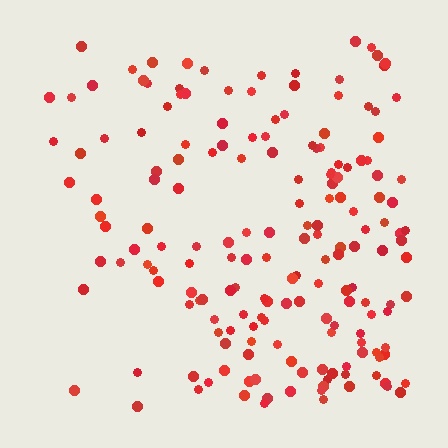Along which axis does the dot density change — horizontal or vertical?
Horizontal.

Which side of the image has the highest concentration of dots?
The right.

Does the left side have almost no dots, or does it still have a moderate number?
Still a moderate number, just noticeably fewer than the right.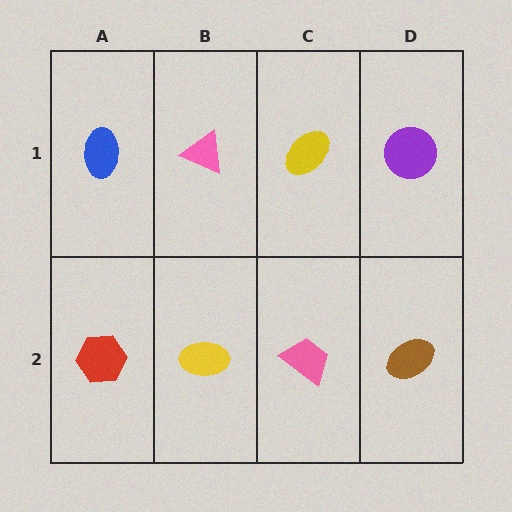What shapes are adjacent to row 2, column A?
A blue ellipse (row 1, column A), a yellow ellipse (row 2, column B).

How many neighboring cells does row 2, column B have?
3.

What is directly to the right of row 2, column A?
A yellow ellipse.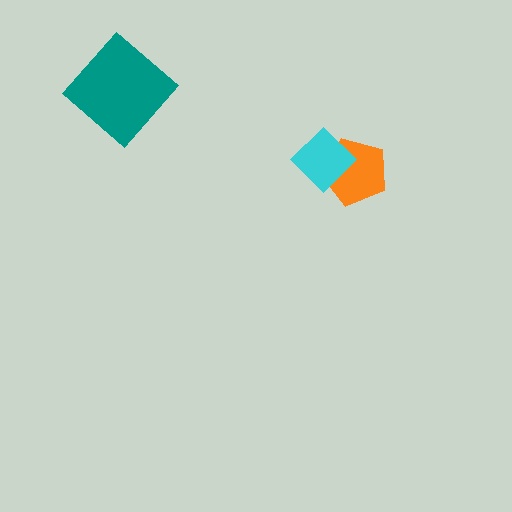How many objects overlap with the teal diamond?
0 objects overlap with the teal diamond.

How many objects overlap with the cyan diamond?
1 object overlaps with the cyan diamond.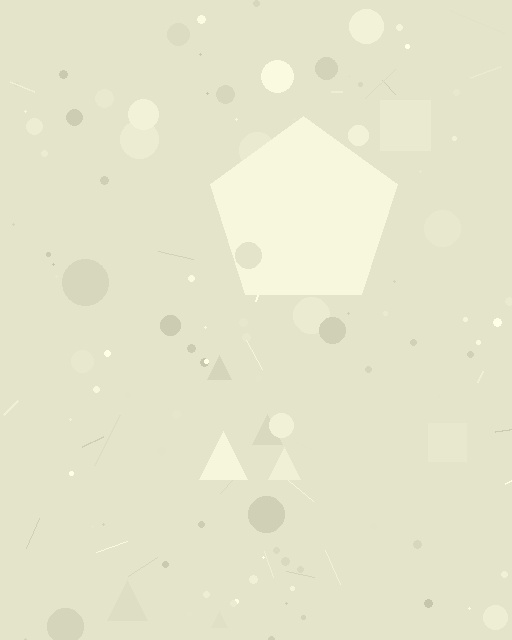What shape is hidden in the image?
A pentagon is hidden in the image.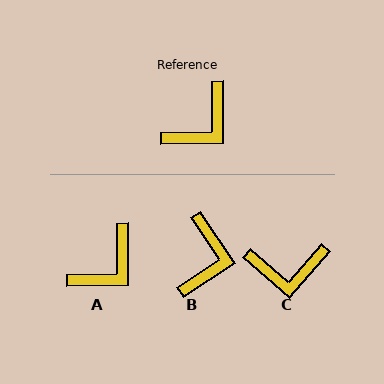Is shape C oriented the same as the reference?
No, it is off by about 42 degrees.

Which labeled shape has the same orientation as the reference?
A.